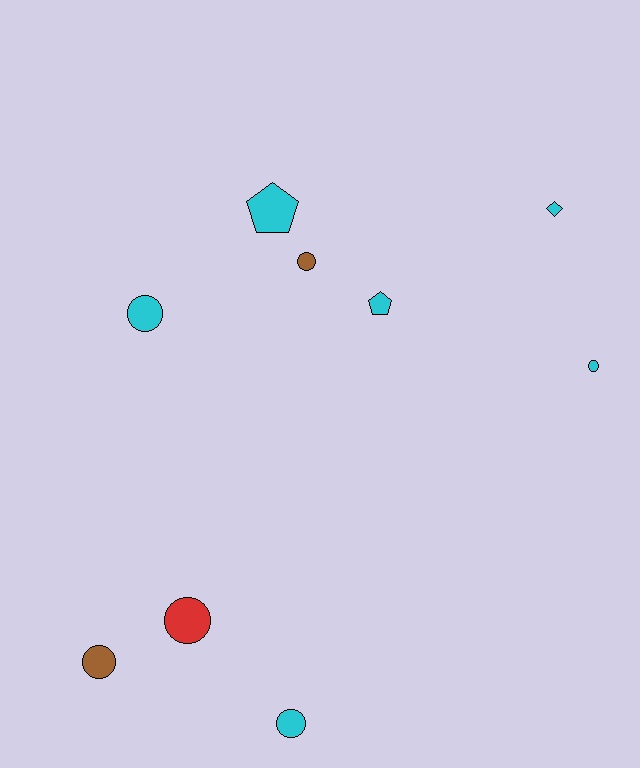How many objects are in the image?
There are 9 objects.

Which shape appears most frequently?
Circle, with 6 objects.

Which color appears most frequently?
Cyan, with 6 objects.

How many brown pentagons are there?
There are no brown pentagons.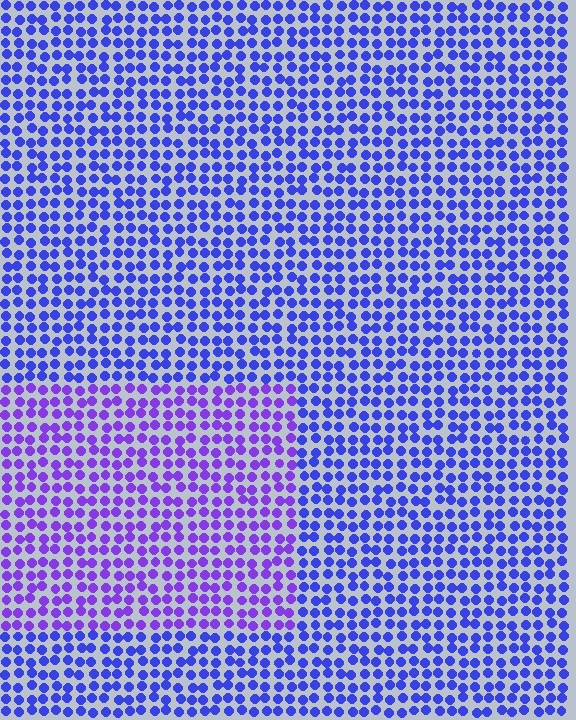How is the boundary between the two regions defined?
The boundary is defined purely by a slight shift in hue (about 30 degrees). Spacing, size, and orientation are identical on both sides.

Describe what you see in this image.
The image is filled with small blue elements in a uniform arrangement. A rectangle-shaped region is visible where the elements are tinted to a slightly different hue, forming a subtle color boundary.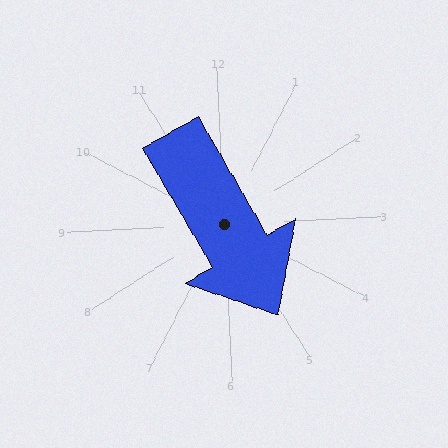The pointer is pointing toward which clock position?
Roughly 5 o'clock.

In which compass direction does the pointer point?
Southeast.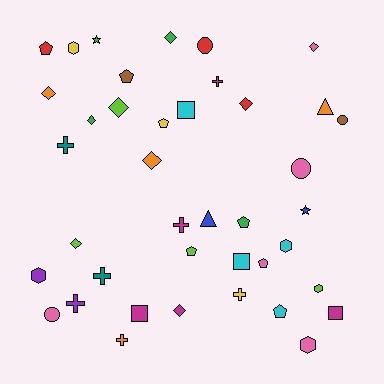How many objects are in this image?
There are 40 objects.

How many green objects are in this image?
There are 4 green objects.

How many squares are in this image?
There are 4 squares.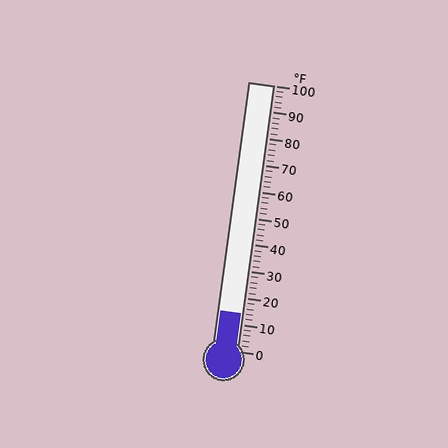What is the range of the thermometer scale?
The thermometer scale ranges from 0°F to 100°F.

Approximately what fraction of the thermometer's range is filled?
The thermometer is filled to approximately 15% of its range.